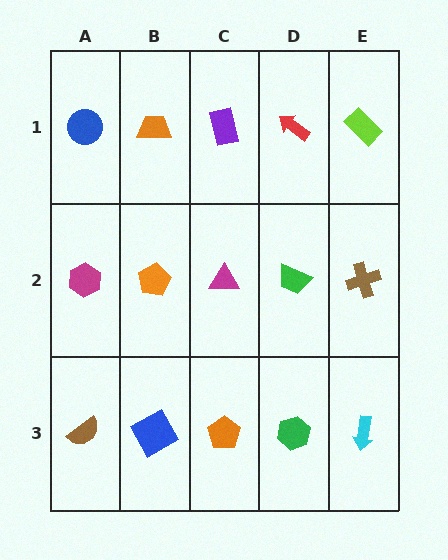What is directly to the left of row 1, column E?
A red arrow.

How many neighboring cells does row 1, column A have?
2.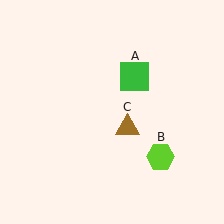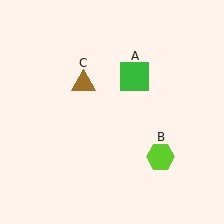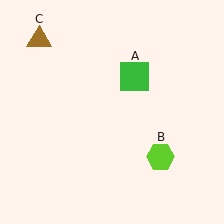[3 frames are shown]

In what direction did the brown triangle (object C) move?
The brown triangle (object C) moved up and to the left.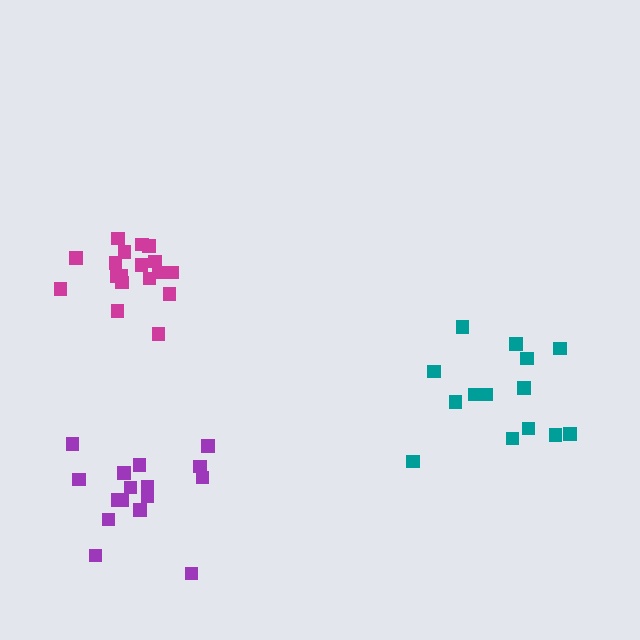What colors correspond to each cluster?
The clusters are colored: purple, teal, magenta.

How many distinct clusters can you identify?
There are 3 distinct clusters.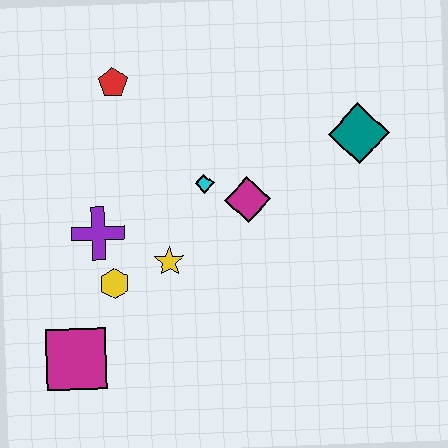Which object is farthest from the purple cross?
The teal diamond is farthest from the purple cross.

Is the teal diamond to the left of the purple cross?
No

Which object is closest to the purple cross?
The yellow hexagon is closest to the purple cross.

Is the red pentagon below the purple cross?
No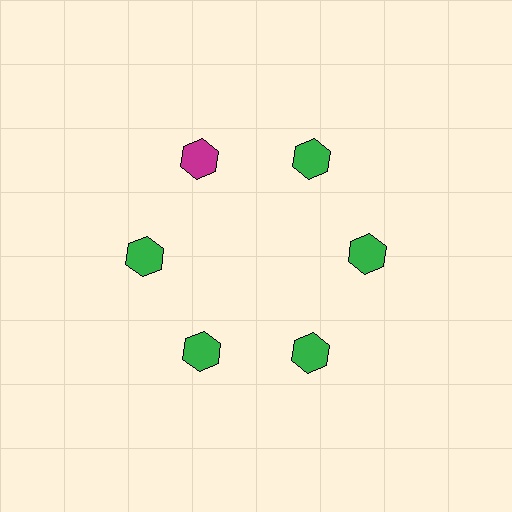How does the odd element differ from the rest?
It has a different color: magenta instead of green.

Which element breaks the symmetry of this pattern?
The magenta hexagon at roughly the 11 o'clock position breaks the symmetry. All other shapes are green hexagons.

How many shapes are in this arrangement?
There are 6 shapes arranged in a ring pattern.